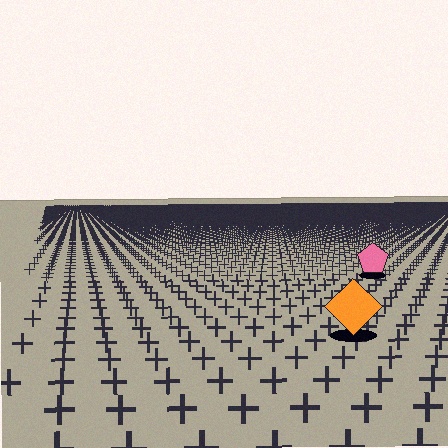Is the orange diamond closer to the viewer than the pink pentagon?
Yes. The orange diamond is closer — you can tell from the texture gradient: the ground texture is coarser near it.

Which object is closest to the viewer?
The orange diamond is closest. The texture marks near it are larger and more spread out.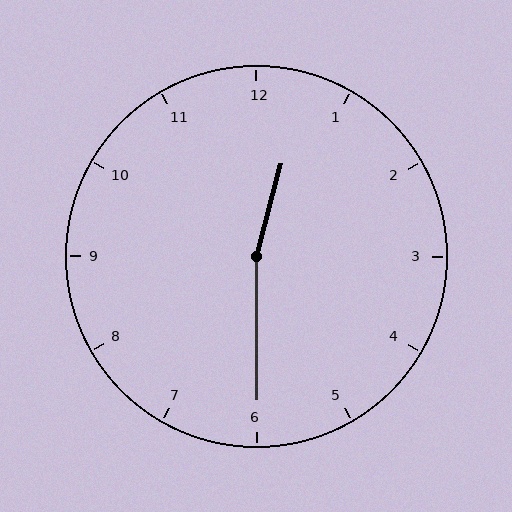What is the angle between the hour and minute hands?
Approximately 165 degrees.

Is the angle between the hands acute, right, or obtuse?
It is obtuse.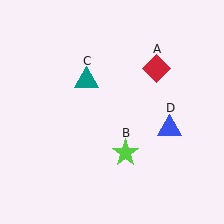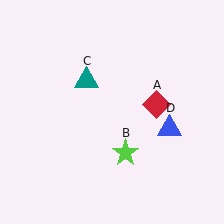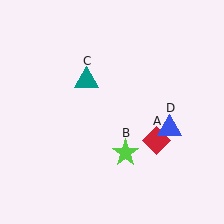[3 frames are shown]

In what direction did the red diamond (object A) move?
The red diamond (object A) moved down.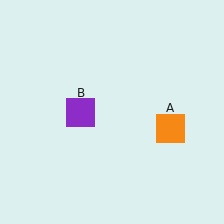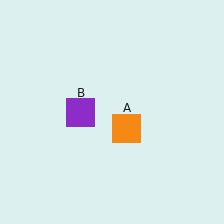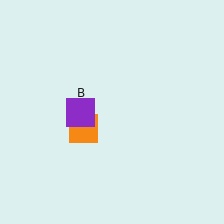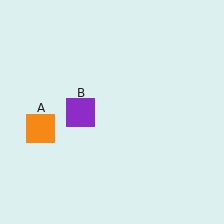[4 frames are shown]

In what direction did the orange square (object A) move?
The orange square (object A) moved left.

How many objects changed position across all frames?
1 object changed position: orange square (object A).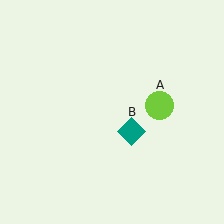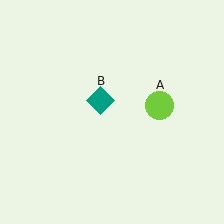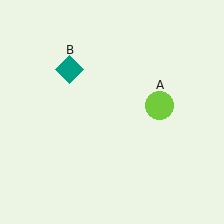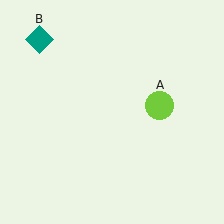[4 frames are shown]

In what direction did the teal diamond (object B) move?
The teal diamond (object B) moved up and to the left.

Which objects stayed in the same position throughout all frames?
Lime circle (object A) remained stationary.